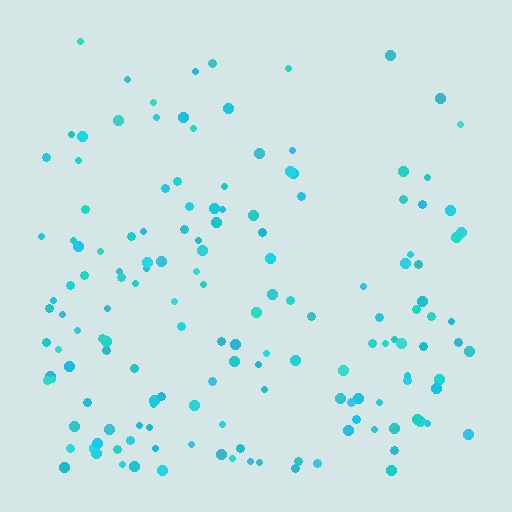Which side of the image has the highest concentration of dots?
The bottom.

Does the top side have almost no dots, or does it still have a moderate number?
Still a moderate number, just noticeably fewer than the bottom.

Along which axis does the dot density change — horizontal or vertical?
Vertical.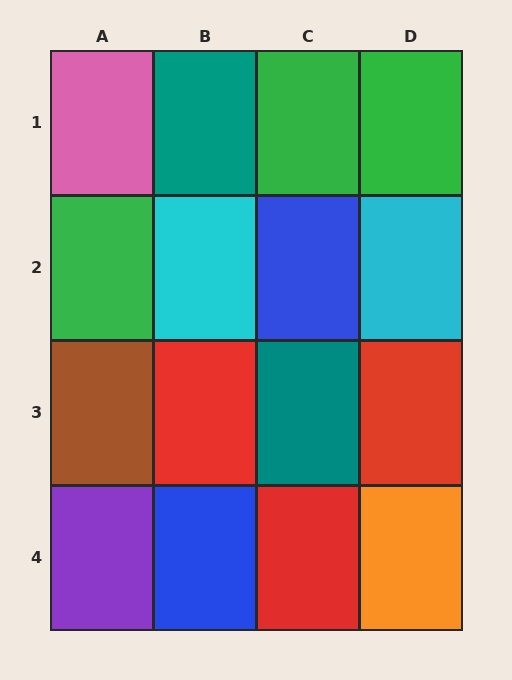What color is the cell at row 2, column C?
Blue.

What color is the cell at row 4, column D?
Orange.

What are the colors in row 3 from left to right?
Brown, red, teal, red.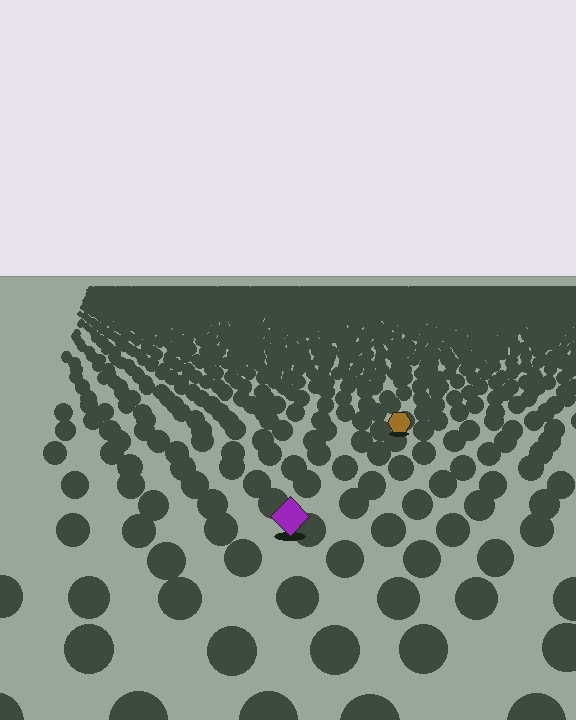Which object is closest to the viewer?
The purple diamond is closest. The texture marks near it are larger and more spread out.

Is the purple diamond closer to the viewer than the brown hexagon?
Yes. The purple diamond is closer — you can tell from the texture gradient: the ground texture is coarser near it.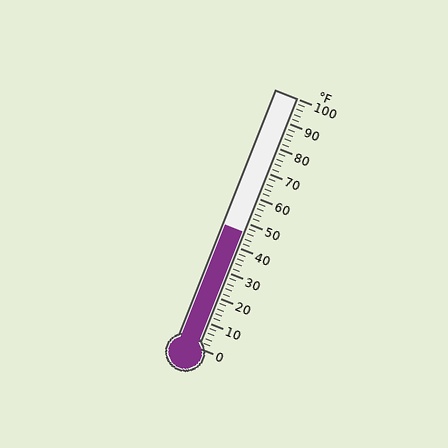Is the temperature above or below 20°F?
The temperature is above 20°F.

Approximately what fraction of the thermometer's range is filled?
The thermometer is filled to approximately 45% of its range.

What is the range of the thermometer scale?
The thermometer scale ranges from 0°F to 100°F.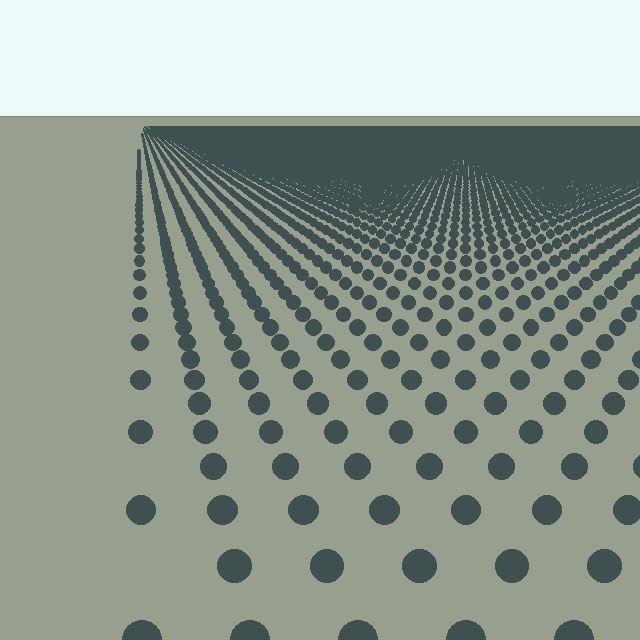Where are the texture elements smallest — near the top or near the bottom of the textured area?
Near the top.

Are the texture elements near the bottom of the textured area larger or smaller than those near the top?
Larger. Near the bottom, elements are closer to the viewer and appear at a bigger on-screen size.